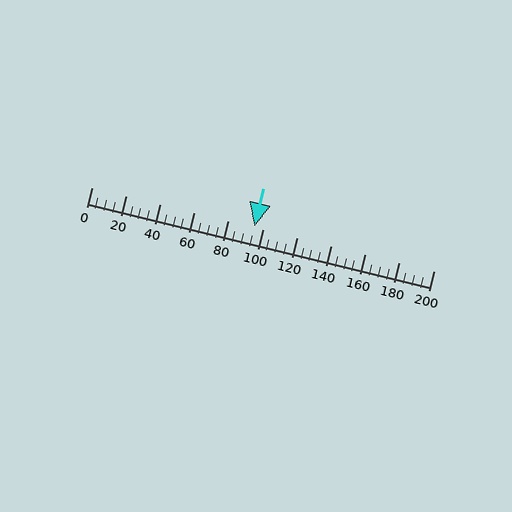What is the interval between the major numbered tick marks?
The major tick marks are spaced 20 units apart.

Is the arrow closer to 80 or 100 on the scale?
The arrow is closer to 100.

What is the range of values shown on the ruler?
The ruler shows values from 0 to 200.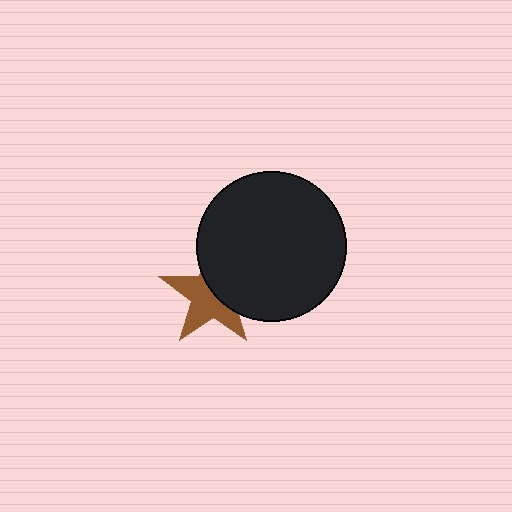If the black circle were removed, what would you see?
You would see the complete brown star.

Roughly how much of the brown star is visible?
About half of it is visible (roughly 56%).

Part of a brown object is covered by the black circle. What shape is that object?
It is a star.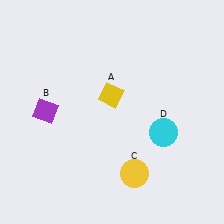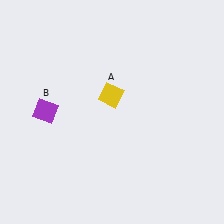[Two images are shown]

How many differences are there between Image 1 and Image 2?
There are 2 differences between the two images.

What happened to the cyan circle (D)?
The cyan circle (D) was removed in Image 2. It was in the bottom-right area of Image 1.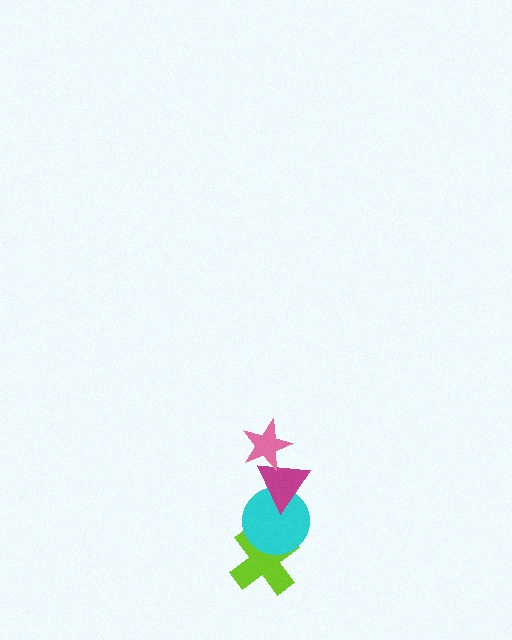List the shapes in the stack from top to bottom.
From top to bottom: the pink star, the magenta triangle, the cyan circle, the lime cross.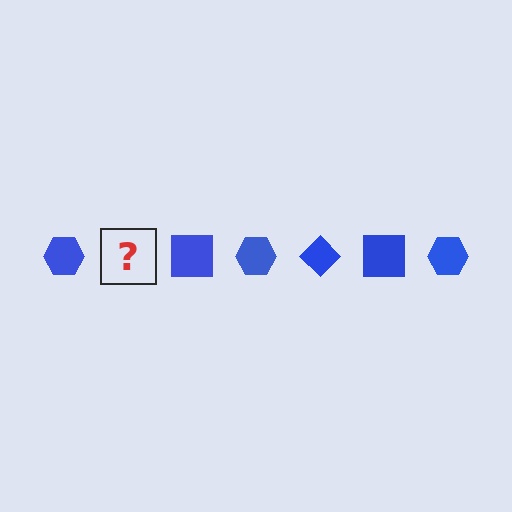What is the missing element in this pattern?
The missing element is a blue diamond.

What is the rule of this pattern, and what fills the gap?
The rule is that the pattern cycles through hexagon, diamond, square shapes in blue. The gap should be filled with a blue diamond.